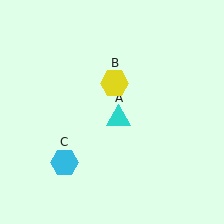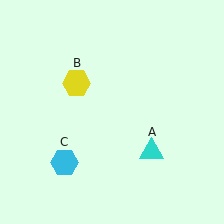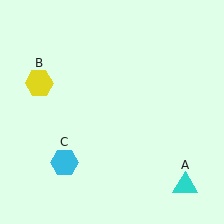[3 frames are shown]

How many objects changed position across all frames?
2 objects changed position: cyan triangle (object A), yellow hexagon (object B).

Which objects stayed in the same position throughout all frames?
Cyan hexagon (object C) remained stationary.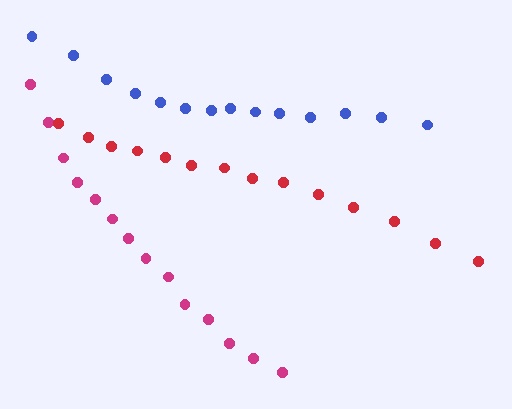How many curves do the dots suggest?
There are 3 distinct paths.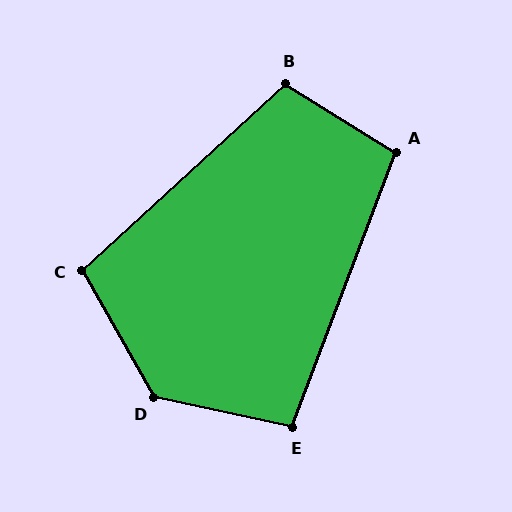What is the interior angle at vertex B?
Approximately 106 degrees (obtuse).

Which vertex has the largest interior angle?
D, at approximately 131 degrees.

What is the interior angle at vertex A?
Approximately 101 degrees (obtuse).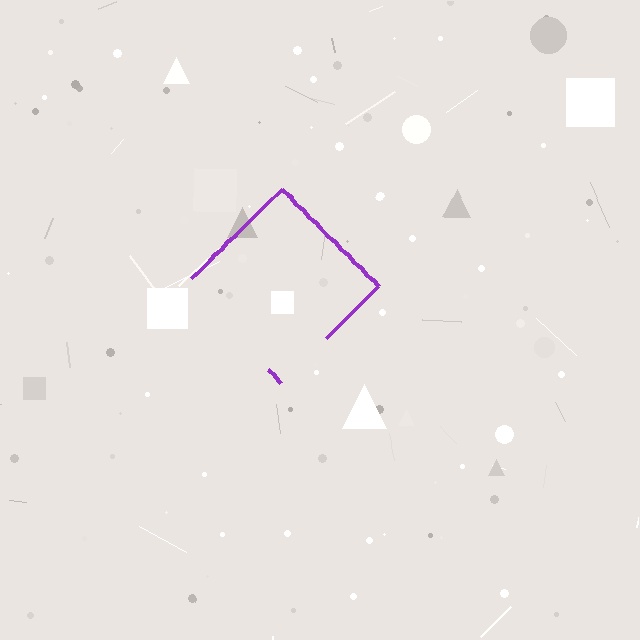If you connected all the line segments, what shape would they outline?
They would outline a diamond.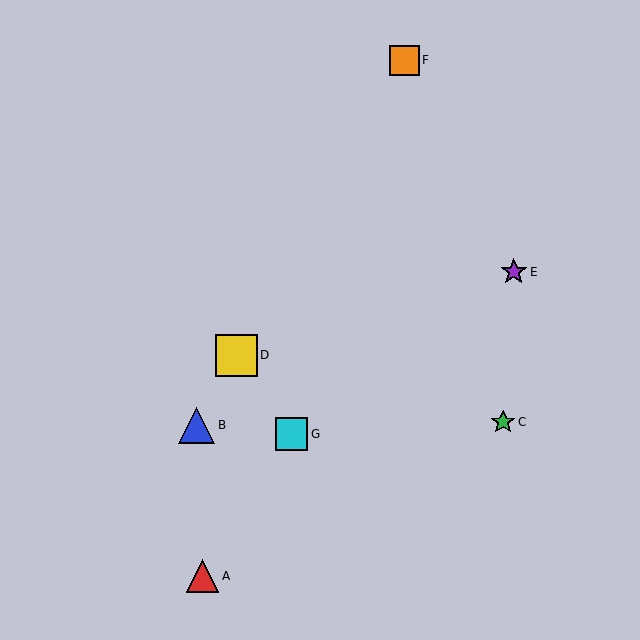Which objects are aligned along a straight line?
Objects B, D, F are aligned along a straight line.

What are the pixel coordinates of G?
Object G is at (292, 434).